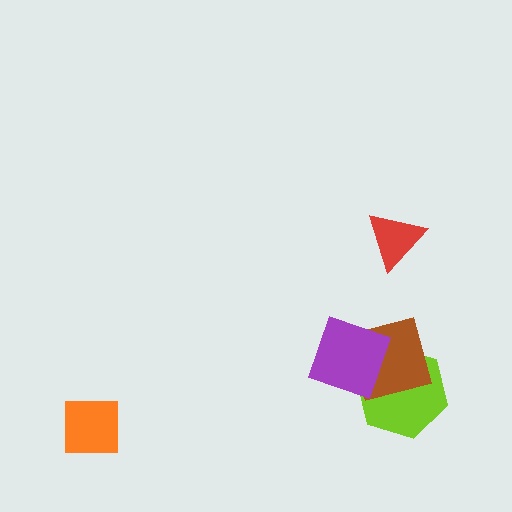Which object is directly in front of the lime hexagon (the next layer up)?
The brown square is directly in front of the lime hexagon.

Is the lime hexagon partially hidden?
Yes, it is partially covered by another shape.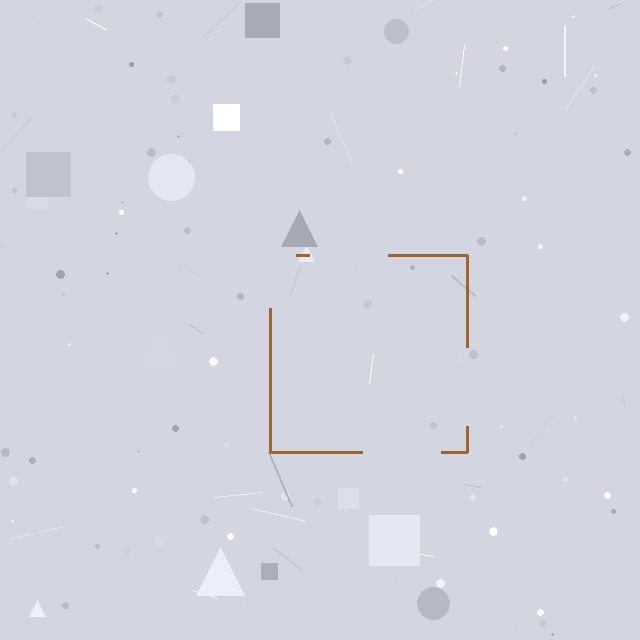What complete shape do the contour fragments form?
The contour fragments form a square.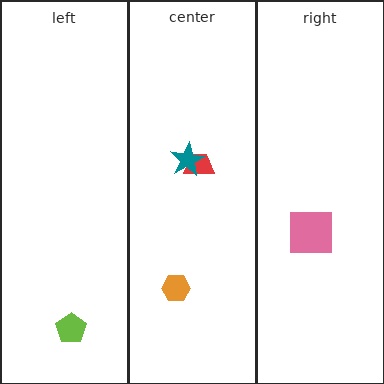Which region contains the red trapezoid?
The center region.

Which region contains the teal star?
The center region.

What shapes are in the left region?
The lime pentagon.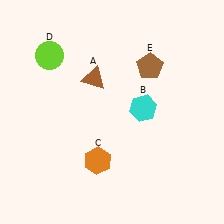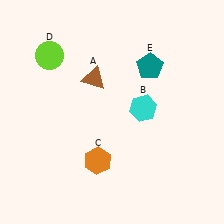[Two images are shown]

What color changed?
The pentagon (E) changed from brown in Image 1 to teal in Image 2.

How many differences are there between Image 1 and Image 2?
There is 1 difference between the two images.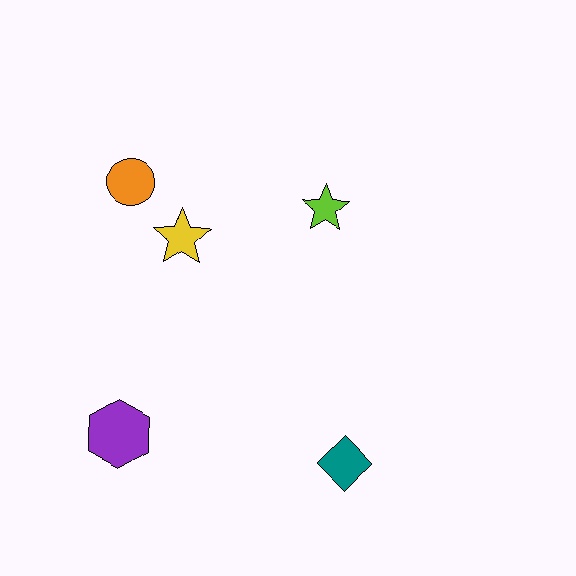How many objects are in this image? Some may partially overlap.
There are 5 objects.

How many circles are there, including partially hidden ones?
There is 1 circle.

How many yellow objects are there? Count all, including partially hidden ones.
There is 1 yellow object.